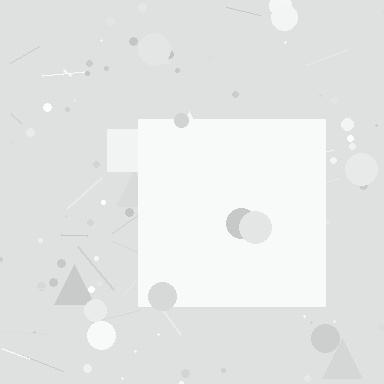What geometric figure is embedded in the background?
A square is embedded in the background.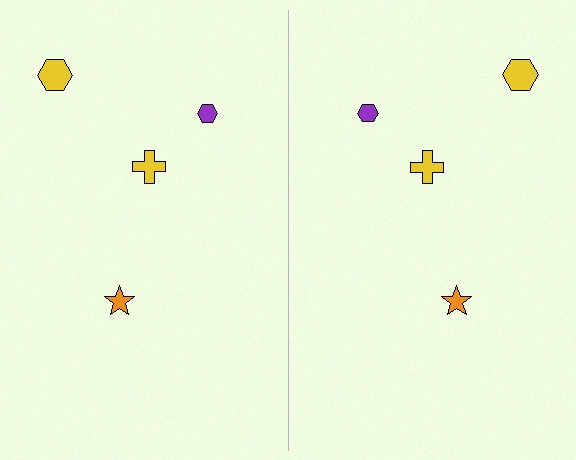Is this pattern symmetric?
Yes, this pattern has bilateral (reflection) symmetry.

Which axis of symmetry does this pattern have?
The pattern has a vertical axis of symmetry running through the center of the image.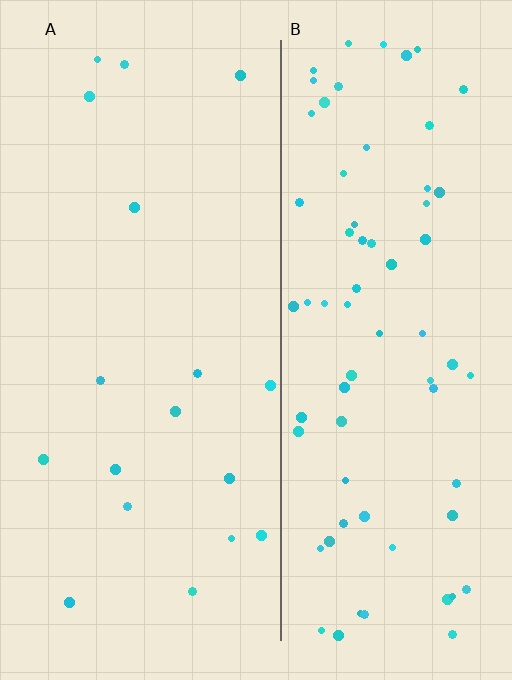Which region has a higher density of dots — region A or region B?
B (the right).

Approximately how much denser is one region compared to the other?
Approximately 4.1× — region B over region A.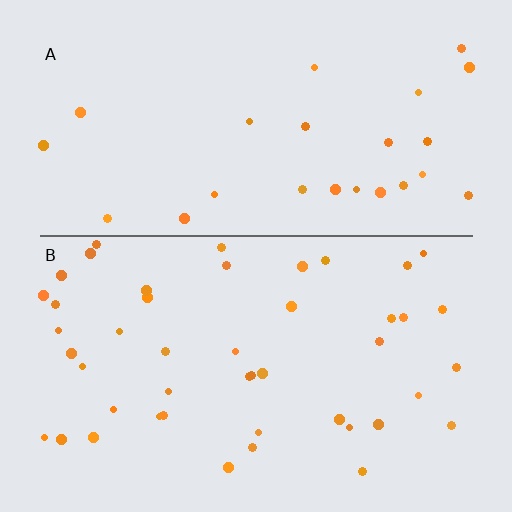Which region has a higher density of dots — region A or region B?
B (the bottom).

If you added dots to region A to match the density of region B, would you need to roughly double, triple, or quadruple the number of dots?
Approximately double.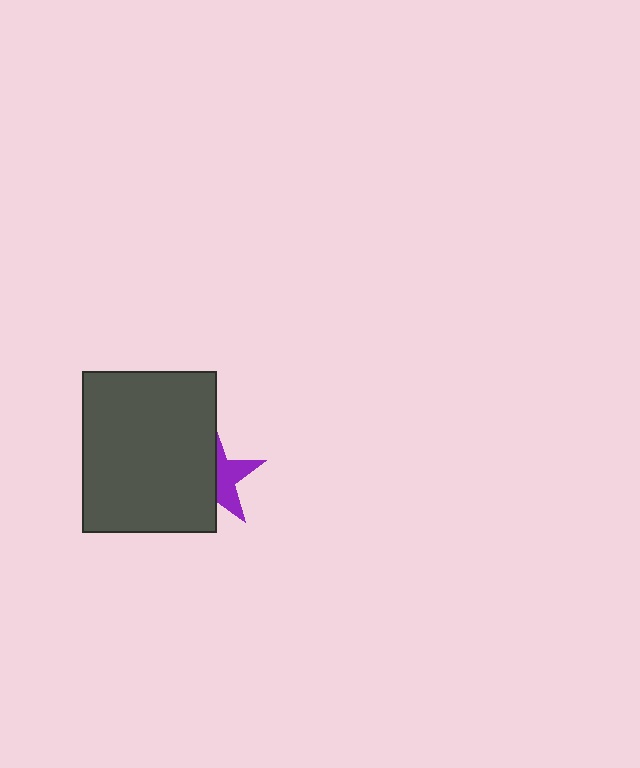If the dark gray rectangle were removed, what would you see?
You would see the complete purple star.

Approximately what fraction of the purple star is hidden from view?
Roughly 59% of the purple star is hidden behind the dark gray rectangle.